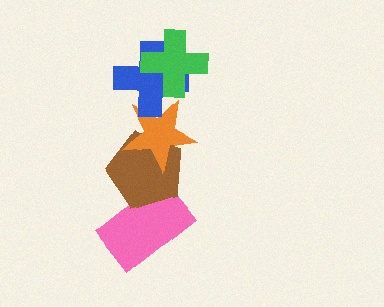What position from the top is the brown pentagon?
The brown pentagon is 4th from the top.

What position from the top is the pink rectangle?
The pink rectangle is 5th from the top.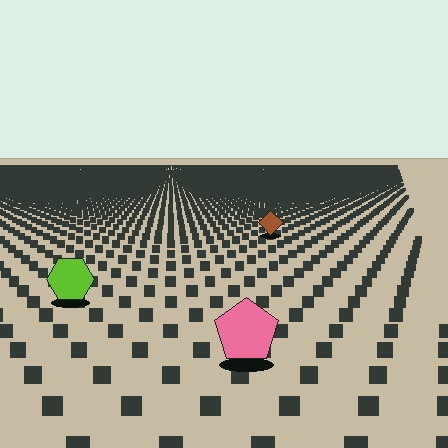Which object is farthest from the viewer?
The brown diamond is farthest from the viewer. It appears smaller and the ground texture around it is denser.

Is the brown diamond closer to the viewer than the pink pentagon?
No. The pink pentagon is closer — you can tell from the texture gradient: the ground texture is coarser near it.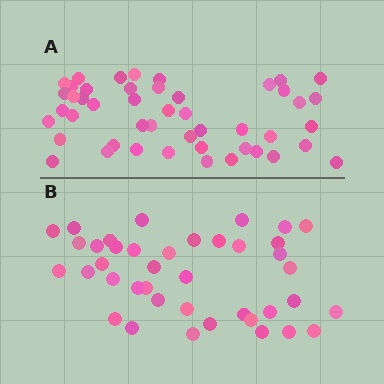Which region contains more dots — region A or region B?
Region A (the top region) has more dots.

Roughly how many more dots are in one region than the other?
Region A has roughly 8 or so more dots than region B.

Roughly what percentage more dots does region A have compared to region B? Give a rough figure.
About 20% more.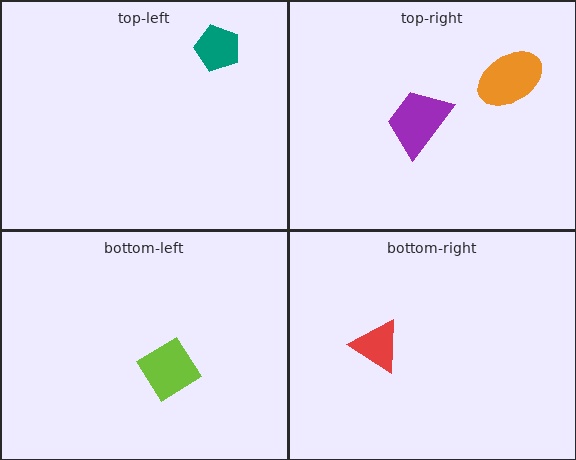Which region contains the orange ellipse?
The top-right region.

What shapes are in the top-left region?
The teal pentagon.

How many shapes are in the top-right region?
2.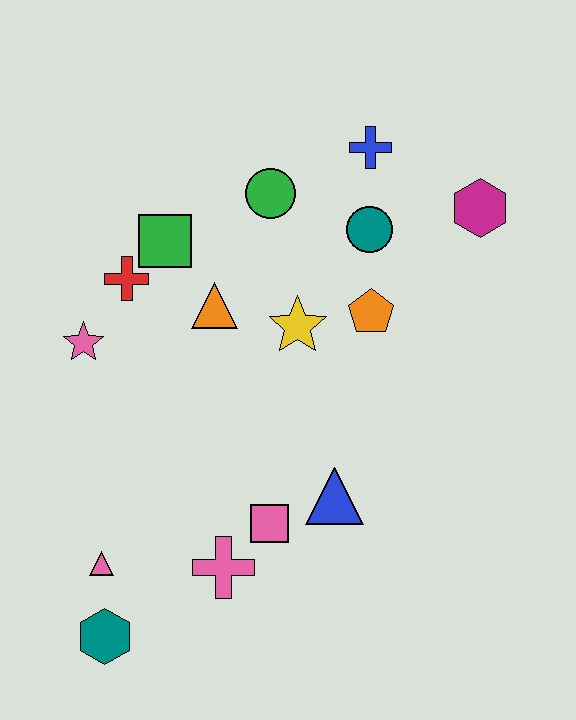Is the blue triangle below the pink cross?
No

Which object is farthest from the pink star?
The magenta hexagon is farthest from the pink star.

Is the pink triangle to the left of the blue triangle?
Yes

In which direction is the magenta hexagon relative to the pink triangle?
The magenta hexagon is to the right of the pink triangle.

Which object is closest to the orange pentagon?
The yellow star is closest to the orange pentagon.